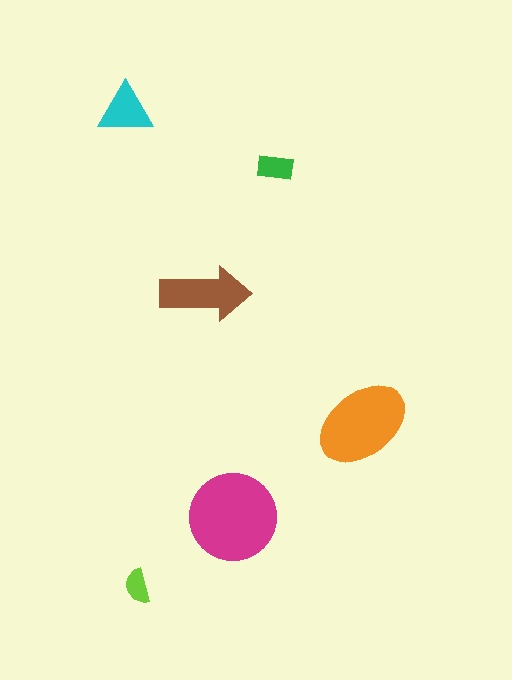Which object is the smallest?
The lime semicircle.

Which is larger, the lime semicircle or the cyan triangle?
The cyan triangle.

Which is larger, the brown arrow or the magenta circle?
The magenta circle.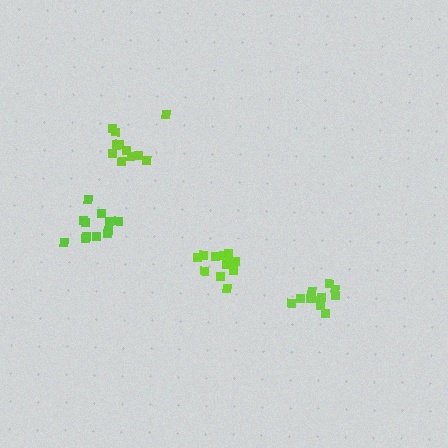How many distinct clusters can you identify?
There are 4 distinct clusters.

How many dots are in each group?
Group 1: 12 dots, Group 2: 11 dots, Group 3: 11 dots, Group 4: 12 dots (46 total).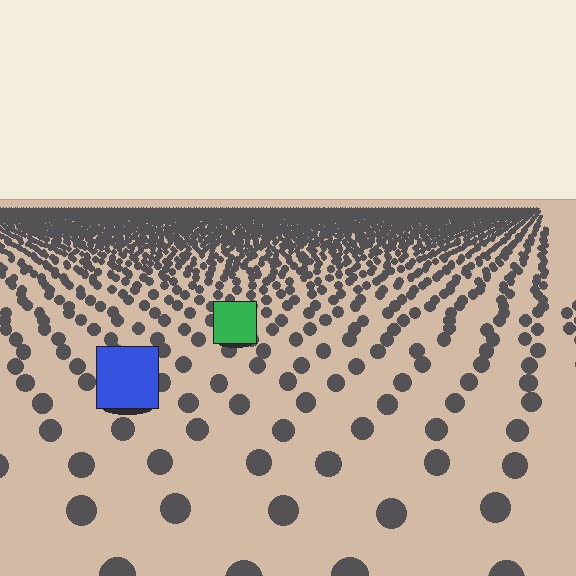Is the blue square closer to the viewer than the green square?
Yes. The blue square is closer — you can tell from the texture gradient: the ground texture is coarser near it.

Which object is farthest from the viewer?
The green square is farthest from the viewer. It appears smaller and the ground texture around it is denser.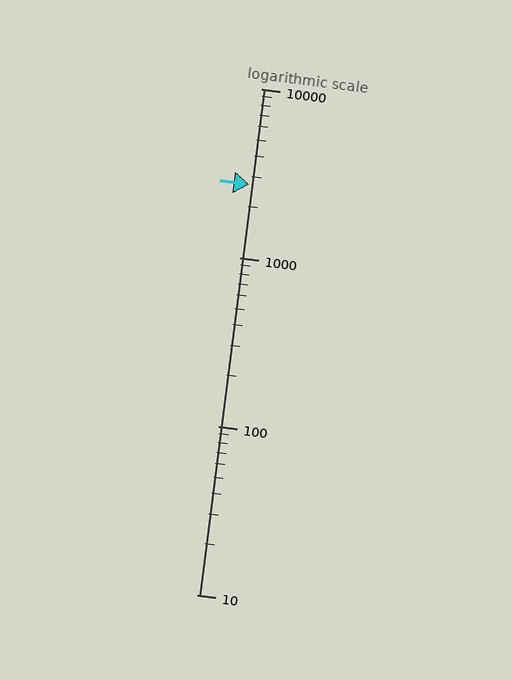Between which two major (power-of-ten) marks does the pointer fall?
The pointer is between 1000 and 10000.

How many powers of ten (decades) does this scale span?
The scale spans 3 decades, from 10 to 10000.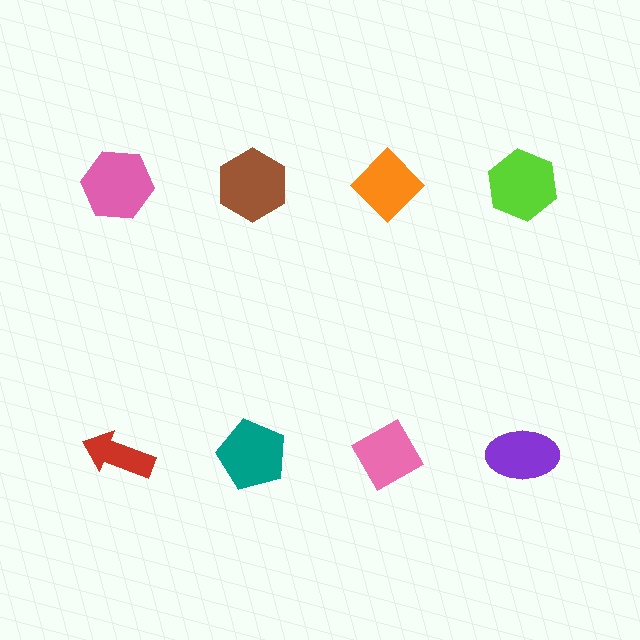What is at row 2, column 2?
A teal pentagon.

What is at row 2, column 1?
A red arrow.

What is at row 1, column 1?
A pink hexagon.